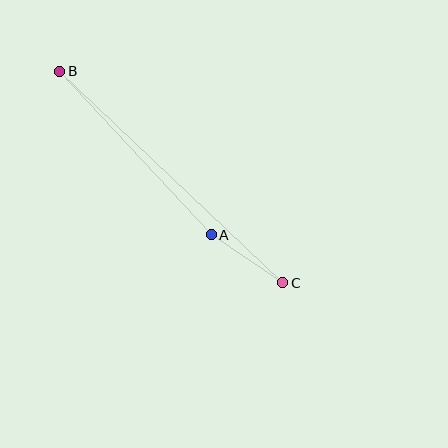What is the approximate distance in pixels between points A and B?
The distance between A and B is approximately 223 pixels.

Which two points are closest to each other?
Points A and C are closest to each other.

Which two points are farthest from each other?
Points B and C are farthest from each other.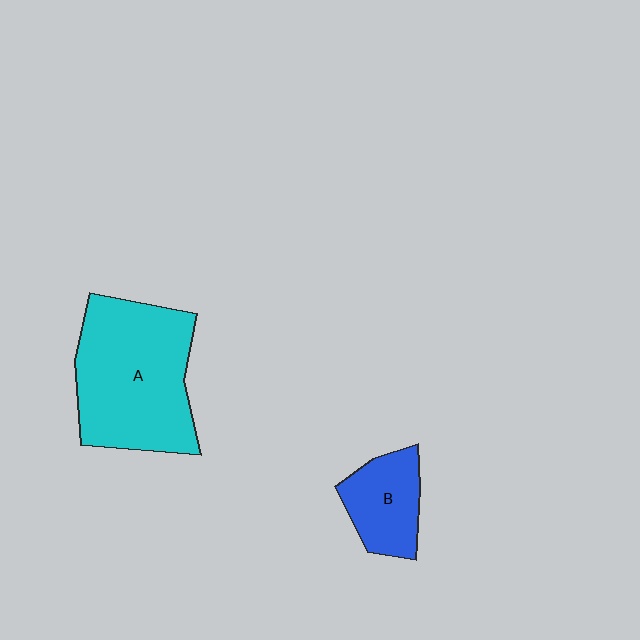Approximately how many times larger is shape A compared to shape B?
Approximately 2.4 times.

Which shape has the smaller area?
Shape B (blue).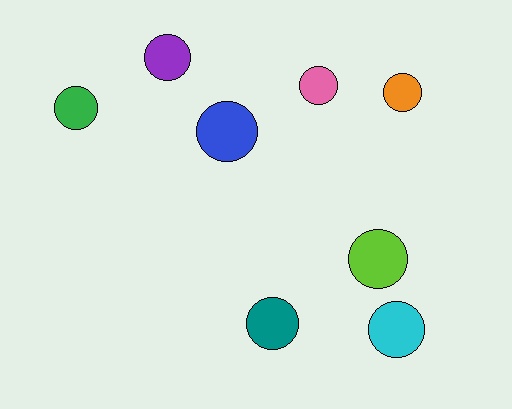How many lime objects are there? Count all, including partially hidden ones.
There is 1 lime object.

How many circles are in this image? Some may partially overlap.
There are 8 circles.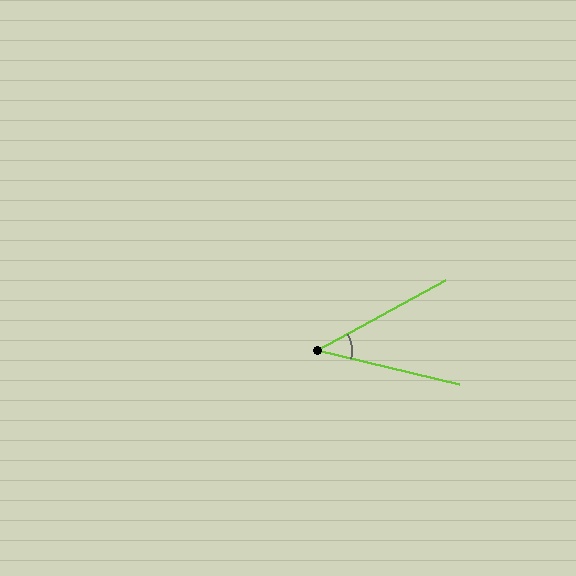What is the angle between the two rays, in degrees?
Approximately 42 degrees.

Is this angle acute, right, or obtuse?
It is acute.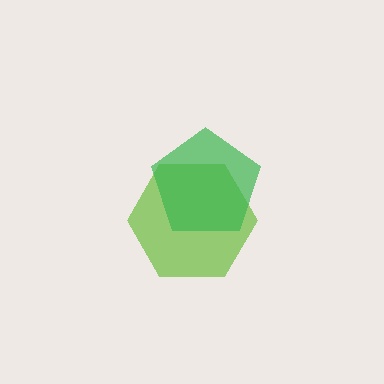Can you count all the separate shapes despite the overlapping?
Yes, there are 2 separate shapes.